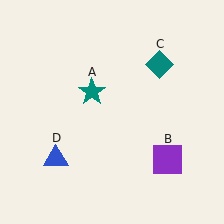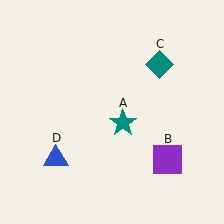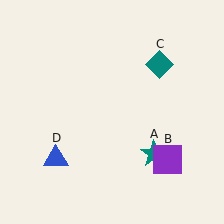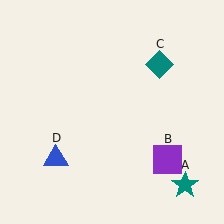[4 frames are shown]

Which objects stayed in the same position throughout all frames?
Purple square (object B) and teal diamond (object C) and blue triangle (object D) remained stationary.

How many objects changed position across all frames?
1 object changed position: teal star (object A).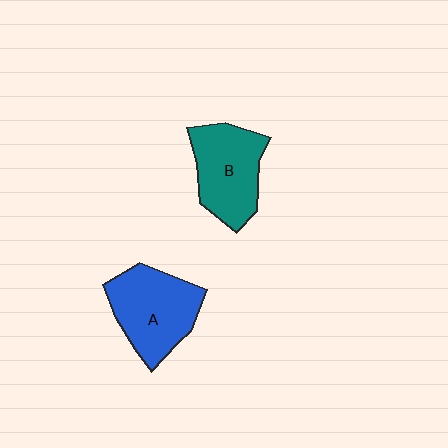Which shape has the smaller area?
Shape B (teal).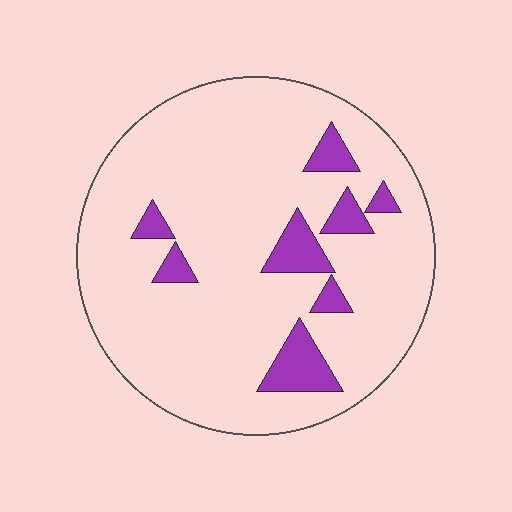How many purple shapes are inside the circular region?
8.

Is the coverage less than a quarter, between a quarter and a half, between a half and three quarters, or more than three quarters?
Less than a quarter.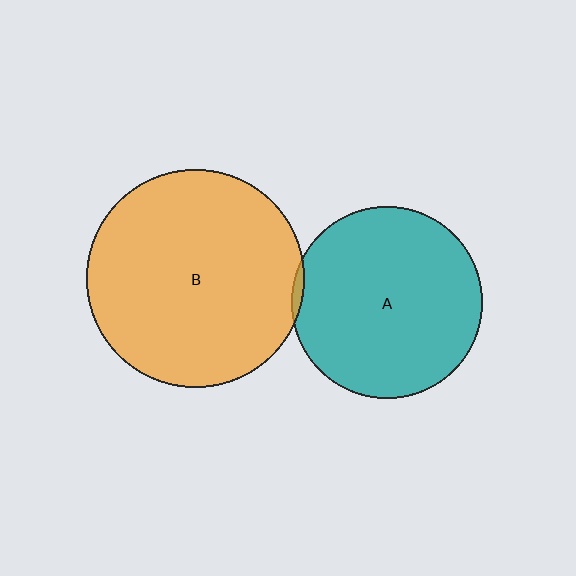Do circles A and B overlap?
Yes.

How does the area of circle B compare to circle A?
Approximately 1.3 times.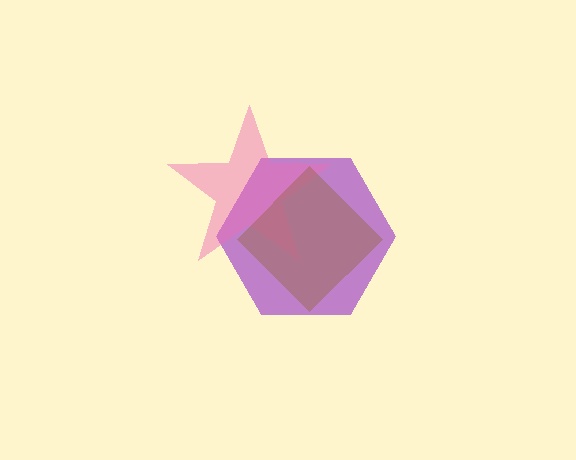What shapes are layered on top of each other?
The layered shapes are: a purple hexagon, a pink star, a brown diamond.